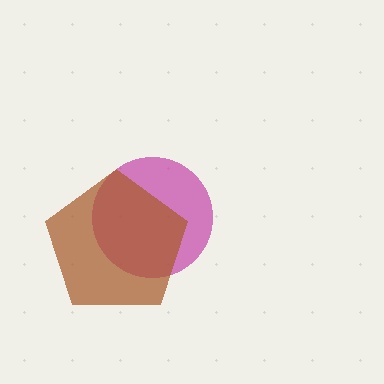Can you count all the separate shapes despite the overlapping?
Yes, there are 2 separate shapes.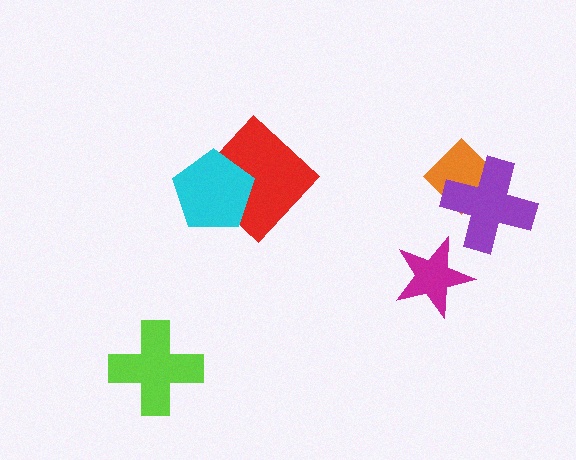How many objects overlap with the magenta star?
0 objects overlap with the magenta star.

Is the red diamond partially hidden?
Yes, it is partially covered by another shape.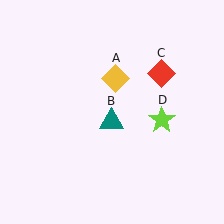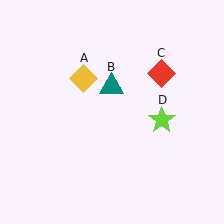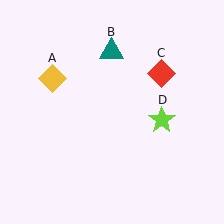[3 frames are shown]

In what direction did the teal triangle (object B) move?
The teal triangle (object B) moved up.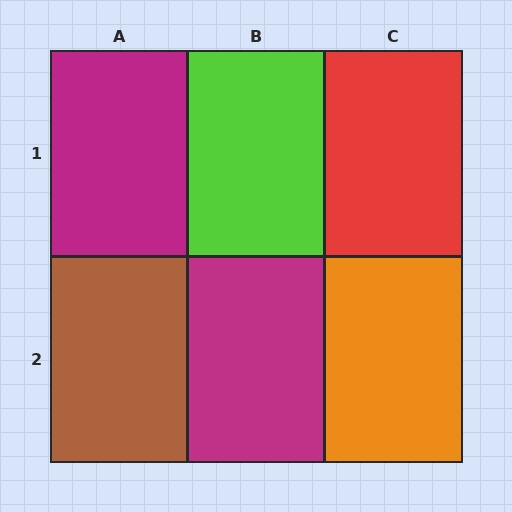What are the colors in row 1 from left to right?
Magenta, lime, red.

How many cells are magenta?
2 cells are magenta.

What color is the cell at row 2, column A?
Brown.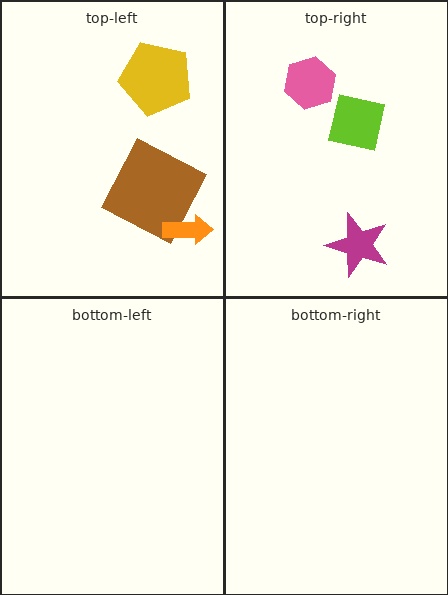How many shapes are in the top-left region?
3.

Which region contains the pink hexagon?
The top-right region.